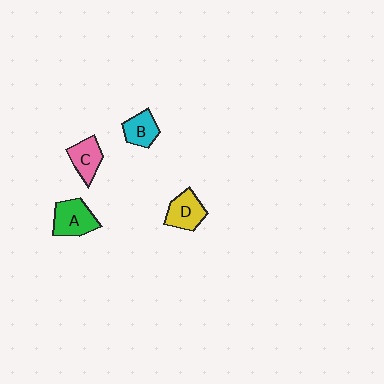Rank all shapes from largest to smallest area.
From largest to smallest: A (green), D (yellow), C (pink), B (cyan).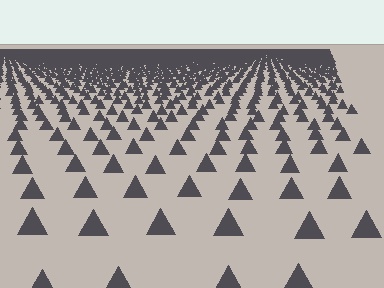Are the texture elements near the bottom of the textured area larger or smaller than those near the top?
Larger. Near the bottom, elements are closer to the viewer and appear at a bigger on-screen size.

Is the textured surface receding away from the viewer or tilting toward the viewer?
The surface is receding away from the viewer. Texture elements get smaller and denser toward the top.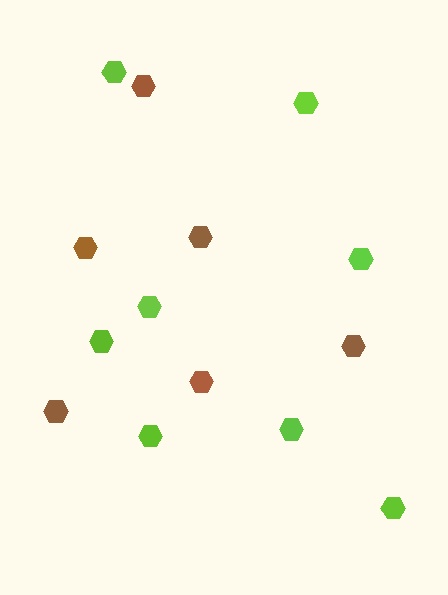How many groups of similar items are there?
There are 2 groups: one group of lime hexagons (8) and one group of brown hexagons (6).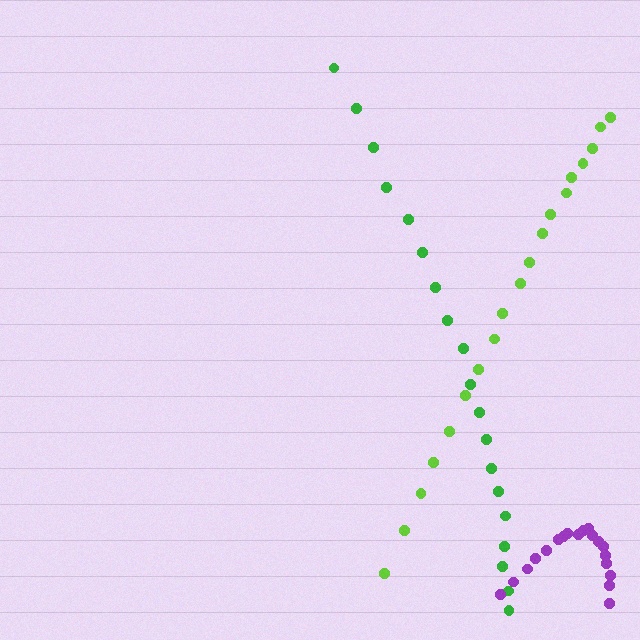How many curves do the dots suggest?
There are 3 distinct paths.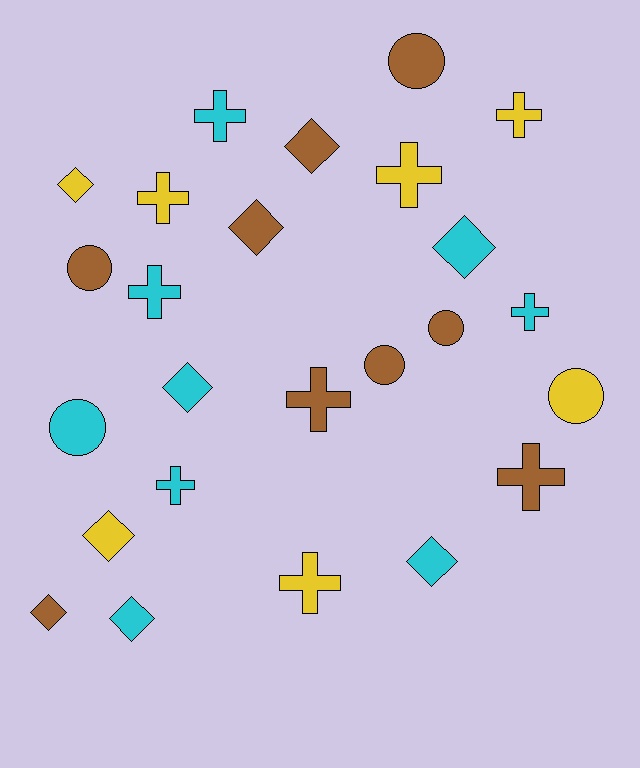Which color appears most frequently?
Brown, with 9 objects.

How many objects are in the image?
There are 25 objects.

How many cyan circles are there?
There is 1 cyan circle.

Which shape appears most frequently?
Cross, with 10 objects.